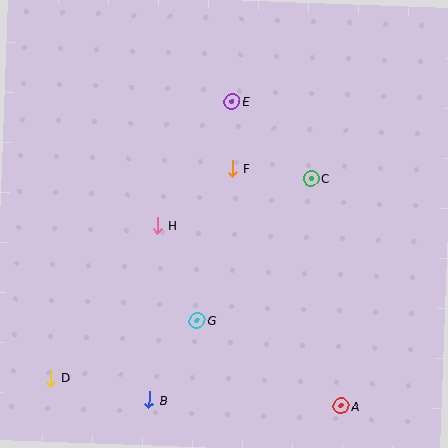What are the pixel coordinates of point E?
Point E is at (232, 102).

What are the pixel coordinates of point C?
Point C is at (311, 178).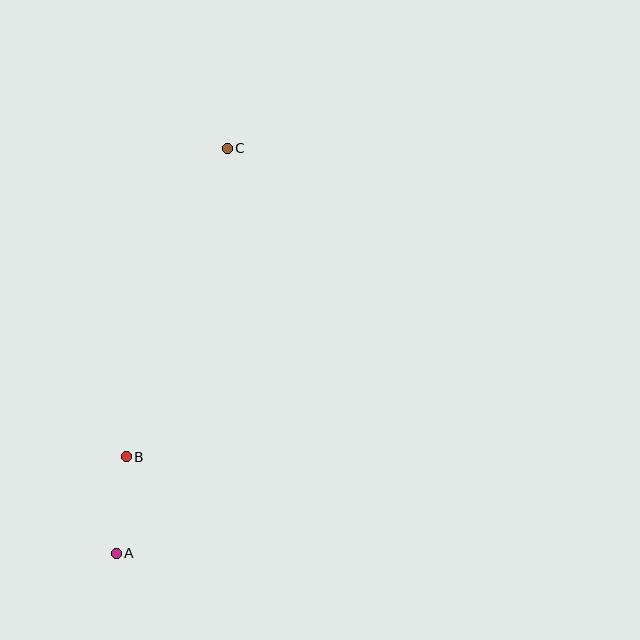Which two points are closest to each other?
Points A and B are closest to each other.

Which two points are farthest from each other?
Points A and C are farthest from each other.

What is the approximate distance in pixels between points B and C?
The distance between B and C is approximately 325 pixels.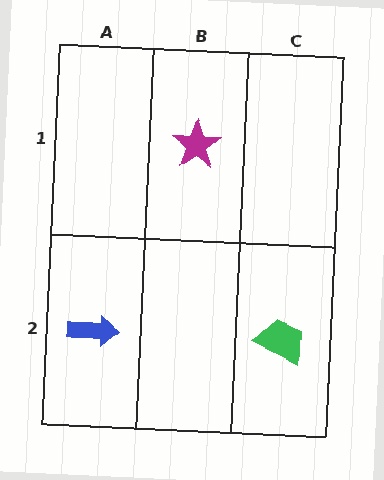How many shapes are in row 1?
1 shape.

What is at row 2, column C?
A green trapezoid.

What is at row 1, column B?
A magenta star.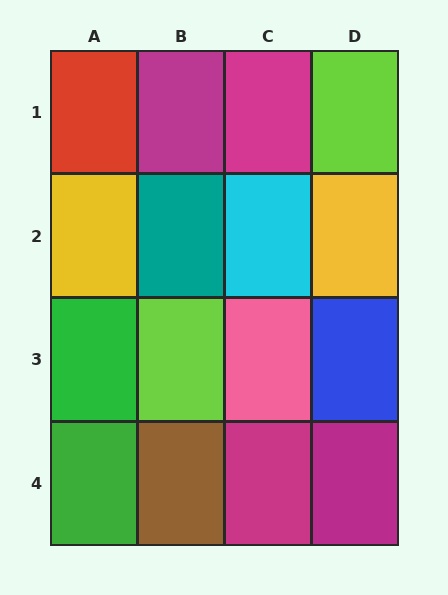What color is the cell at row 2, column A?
Yellow.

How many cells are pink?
1 cell is pink.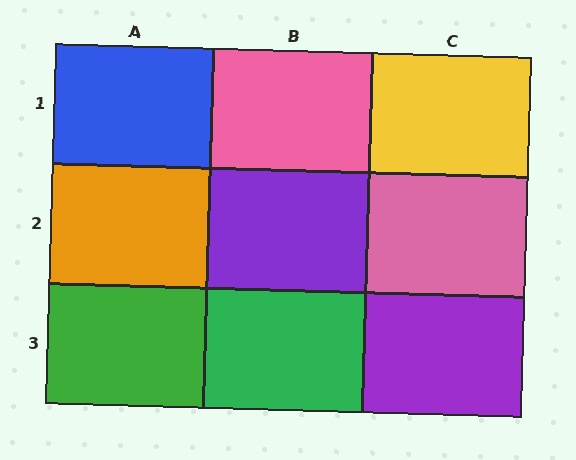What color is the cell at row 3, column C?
Purple.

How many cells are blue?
1 cell is blue.